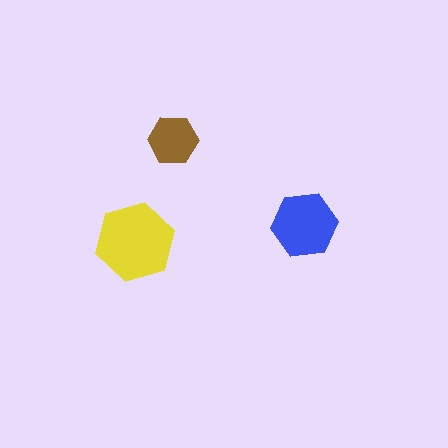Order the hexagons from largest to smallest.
the yellow one, the blue one, the brown one.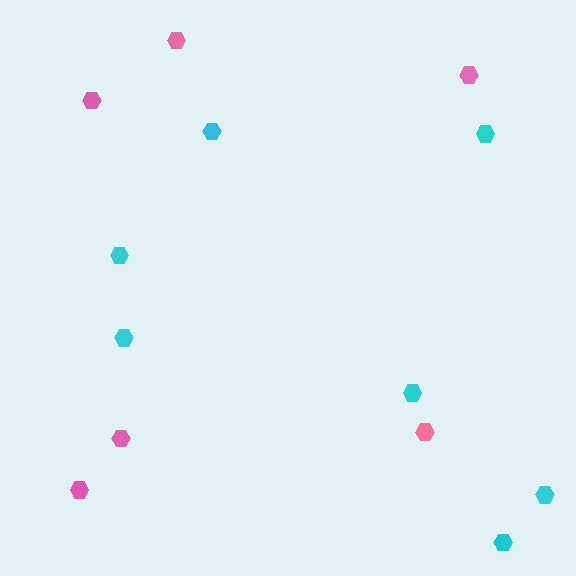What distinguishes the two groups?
There are 2 groups: one group of pink hexagons (6) and one group of cyan hexagons (7).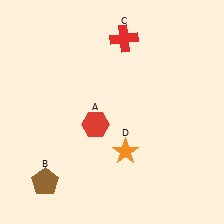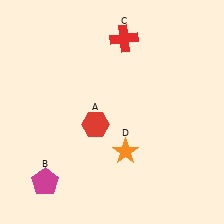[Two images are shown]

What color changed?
The pentagon (B) changed from brown in Image 1 to magenta in Image 2.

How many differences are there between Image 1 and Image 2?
There is 1 difference between the two images.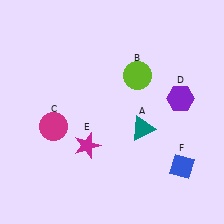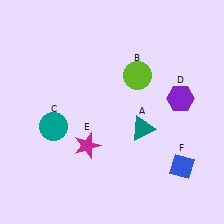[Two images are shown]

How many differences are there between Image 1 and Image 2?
There is 1 difference between the two images.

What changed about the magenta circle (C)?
In Image 1, C is magenta. In Image 2, it changed to teal.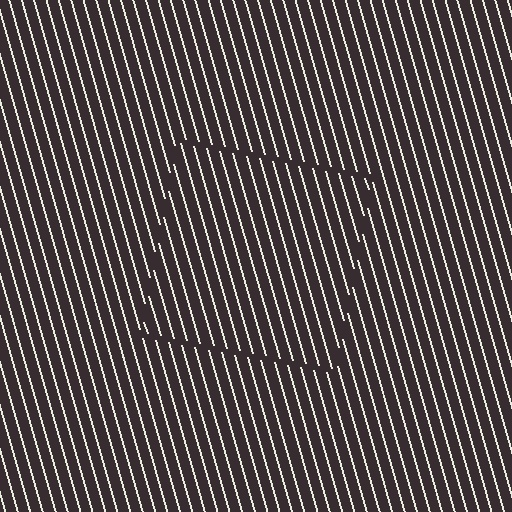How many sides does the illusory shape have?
4 sides — the line-ends trace a square.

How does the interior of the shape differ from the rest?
The interior of the shape contains the same grating, shifted by half a period — the contour is defined by the phase discontinuity where line-ends from the inner and outer gratings abut.